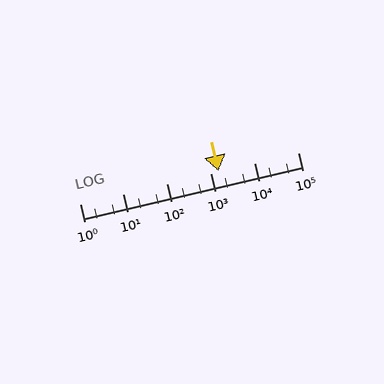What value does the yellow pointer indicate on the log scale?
The pointer indicates approximately 1500.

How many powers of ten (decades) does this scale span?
The scale spans 5 decades, from 1 to 100000.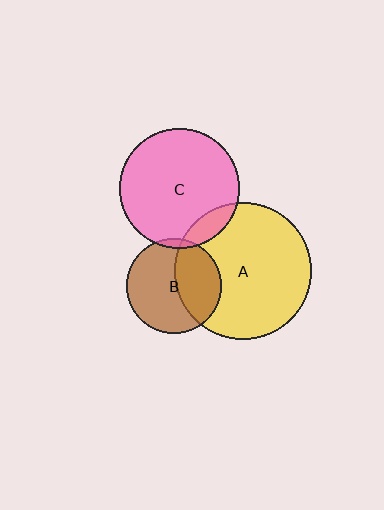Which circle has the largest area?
Circle A (yellow).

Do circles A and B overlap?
Yes.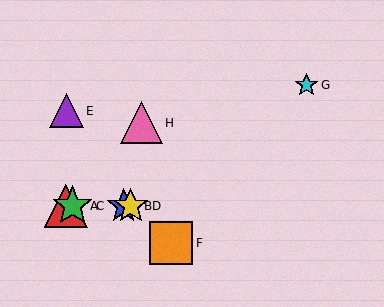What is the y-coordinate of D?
Object D is at y≈206.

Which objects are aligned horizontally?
Objects A, B, C, D are aligned horizontally.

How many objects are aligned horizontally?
4 objects (A, B, C, D) are aligned horizontally.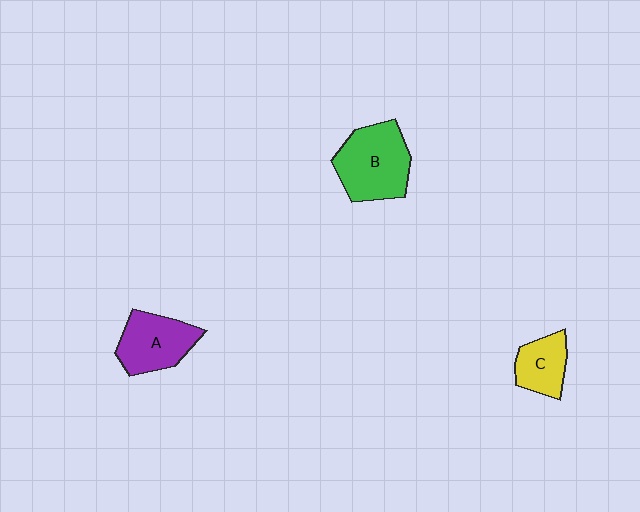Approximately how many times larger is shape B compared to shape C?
Approximately 1.8 times.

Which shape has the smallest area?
Shape C (yellow).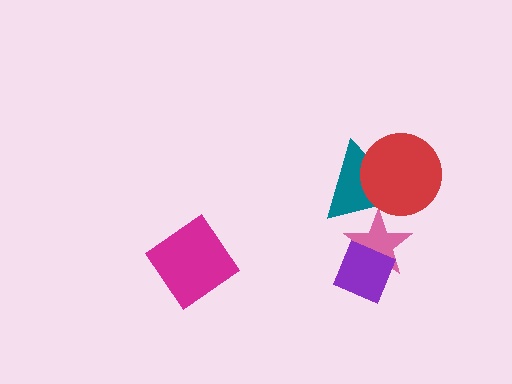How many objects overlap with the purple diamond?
1 object overlaps with the purple diamond.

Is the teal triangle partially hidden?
Yes, it is partially covered by another shape.